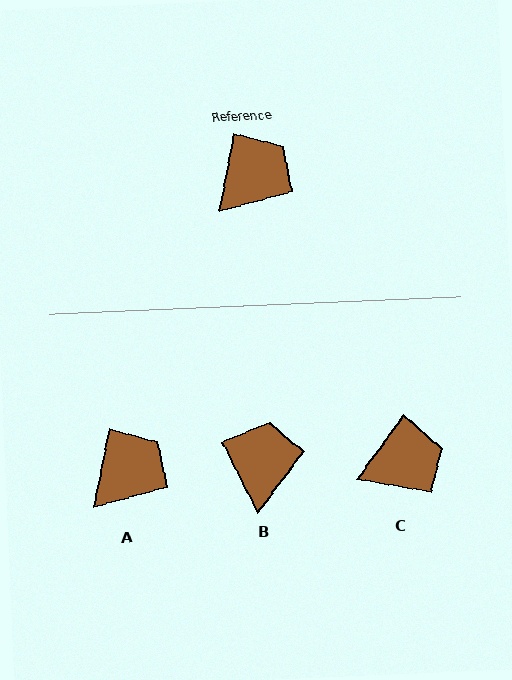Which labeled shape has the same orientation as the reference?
A.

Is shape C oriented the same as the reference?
No, it is off by about 26 degrees.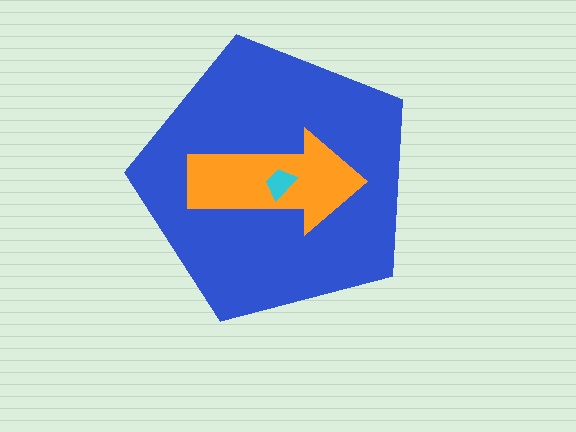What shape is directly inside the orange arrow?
The cyan trapezoid.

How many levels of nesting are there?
3.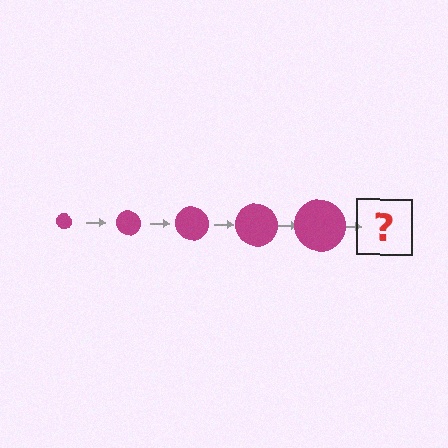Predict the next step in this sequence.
The next step is a magenta circle, larger than the previous one.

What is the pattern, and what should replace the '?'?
The pattern is that the circle gets progressively larger each step. The '?' should be a magenta circle, larger than the previous one.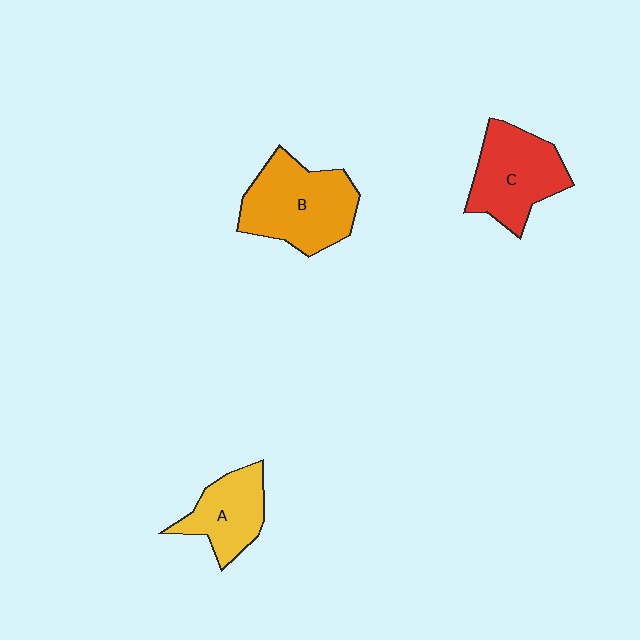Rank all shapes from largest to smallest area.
From largest to smallest: B (orange), C (red), A (yellow).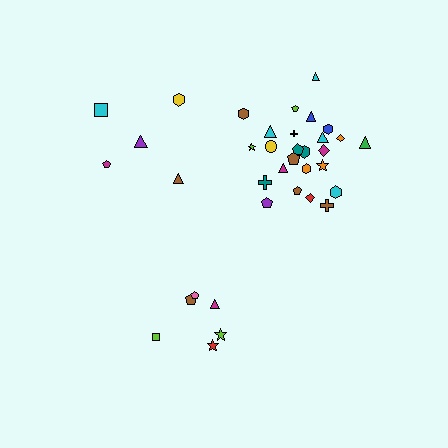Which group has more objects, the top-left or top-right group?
The top-right group.